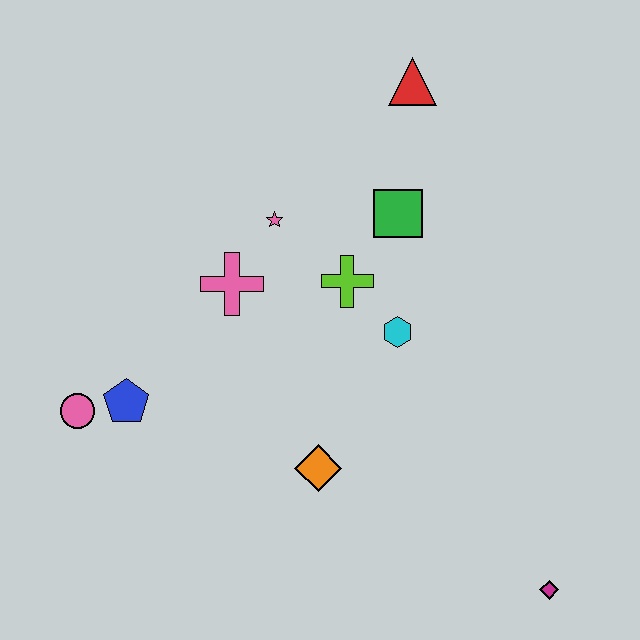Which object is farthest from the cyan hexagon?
The pink circle is farthest from the cyan hexagon.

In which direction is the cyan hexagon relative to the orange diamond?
The cyan hexagon is above the orange diamond.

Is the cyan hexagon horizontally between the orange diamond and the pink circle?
No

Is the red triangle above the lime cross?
Yes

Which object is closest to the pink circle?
The blue pentagon is closest to the pink circle.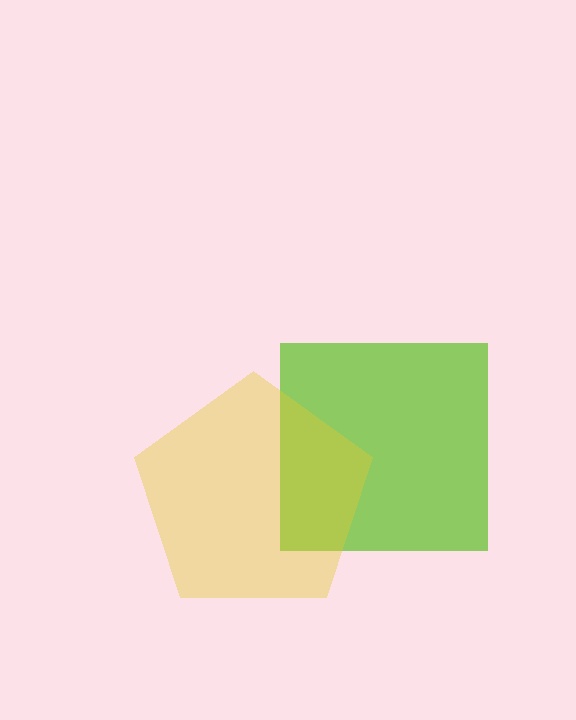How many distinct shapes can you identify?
There are 2 distinct shapes: a lime square, a yellow pentagon.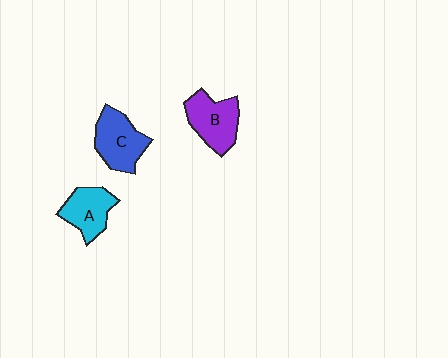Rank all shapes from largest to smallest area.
From largest to smallest: C (blue), B (purple), A (cyan).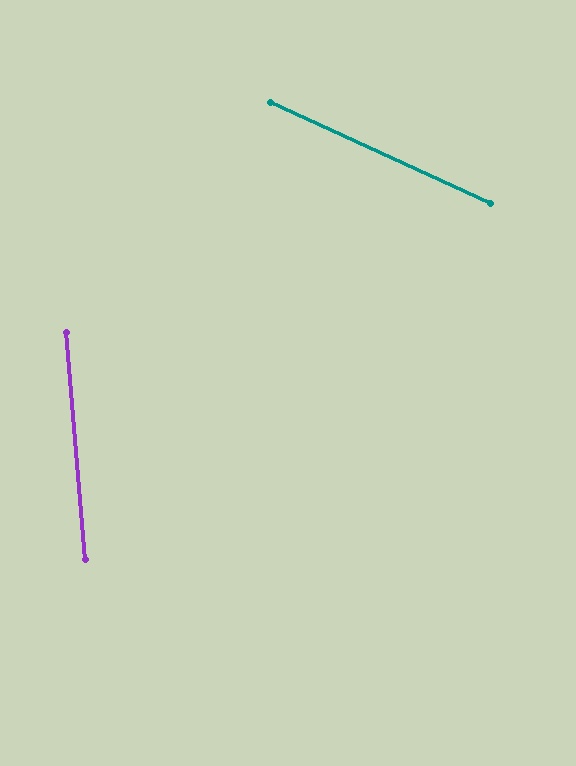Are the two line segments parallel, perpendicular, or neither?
Neither parallel nor perpendicular — they differ by about 60°.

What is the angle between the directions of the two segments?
Approximately 60 degrees.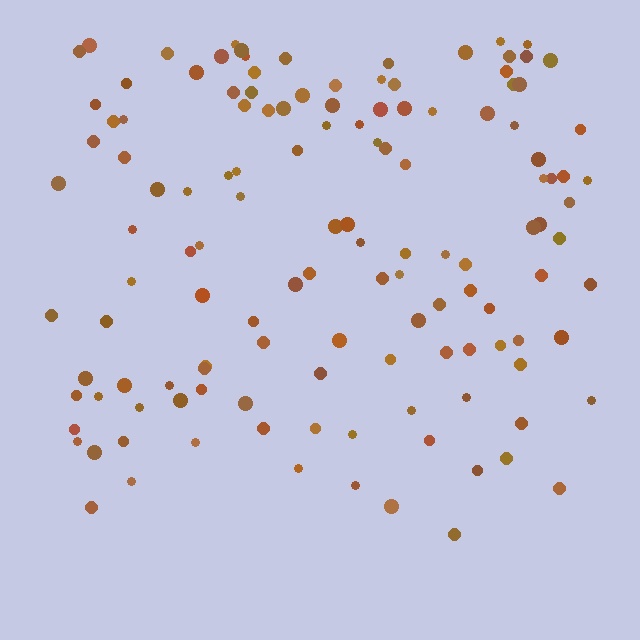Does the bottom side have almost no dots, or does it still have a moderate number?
Still a moderate number, just noticeably fewer than the top.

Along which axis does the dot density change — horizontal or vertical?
Vertical.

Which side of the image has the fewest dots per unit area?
The bottom.